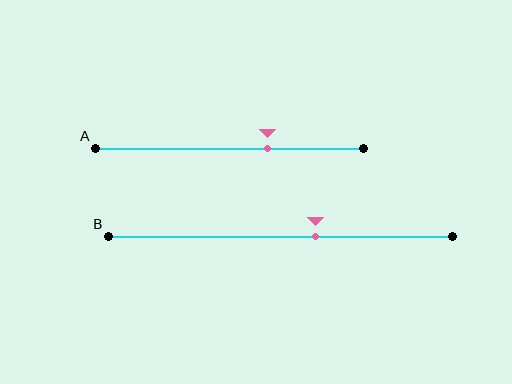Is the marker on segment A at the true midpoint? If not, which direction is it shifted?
No, the marker on segment A is shifted to the right by about 14% of the segment length.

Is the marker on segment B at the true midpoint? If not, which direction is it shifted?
No, the marker on segment B is shifted to the right by about 10% of the segment length.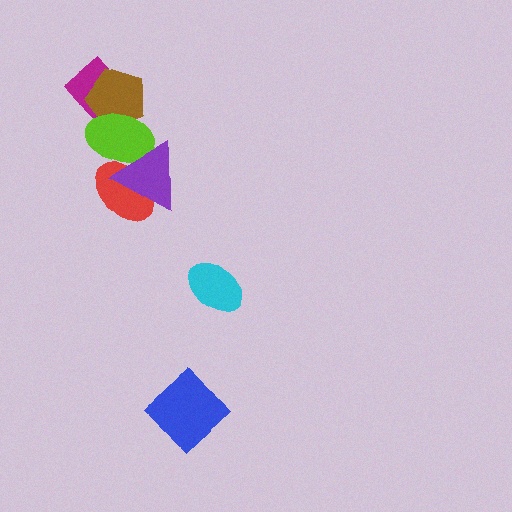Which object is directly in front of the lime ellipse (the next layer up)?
The red ellipse is directly in front of the lime ellipse.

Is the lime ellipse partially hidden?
Yes, it is partially covered by another shape.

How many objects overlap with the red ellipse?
2 objects overlap with the red ellipse.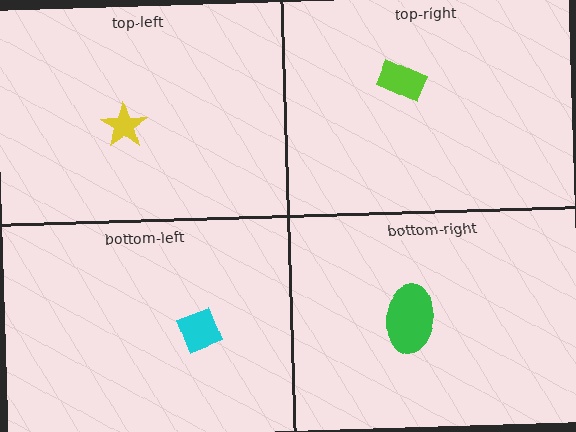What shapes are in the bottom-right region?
The green ellipse.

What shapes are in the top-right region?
The lime rectangle.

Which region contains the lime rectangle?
The top-right region.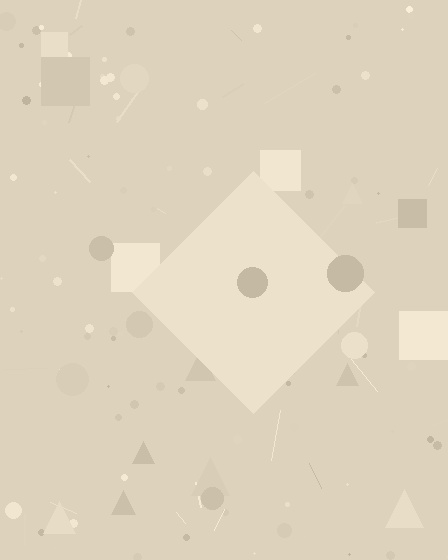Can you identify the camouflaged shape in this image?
The camouflaged shape is a diamond.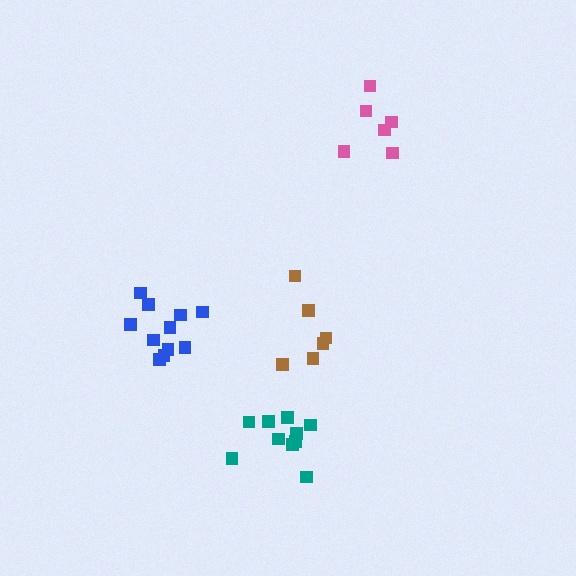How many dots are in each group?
Group 1: 6 dots, Group 2: 6 dots, Group 3: 11 dots, Group 4: 10 dots (33 total).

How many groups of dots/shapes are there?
There are 4 groups.